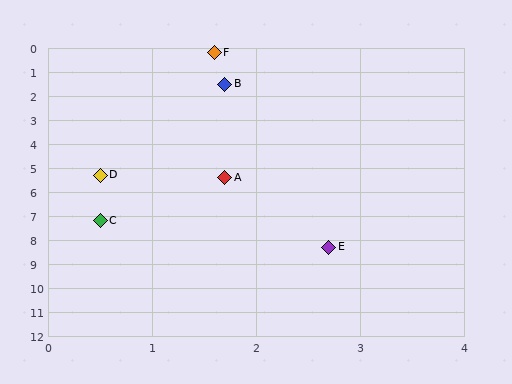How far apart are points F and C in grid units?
Points F and C are about 7.1 grid units apart.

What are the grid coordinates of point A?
Point A is at approximately (1.7, 5.4).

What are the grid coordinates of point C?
Point C is at approximately (0.5, 7.2).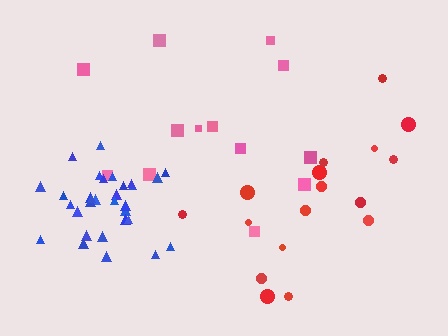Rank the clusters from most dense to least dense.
blue, red, pink.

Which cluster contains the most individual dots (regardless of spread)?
Blue (31).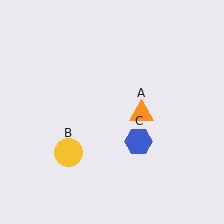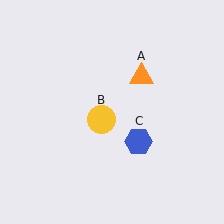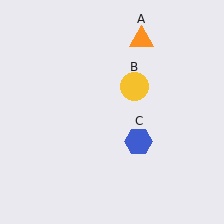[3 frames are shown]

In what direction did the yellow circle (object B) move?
The yellow circle (object B) moved up and to the right.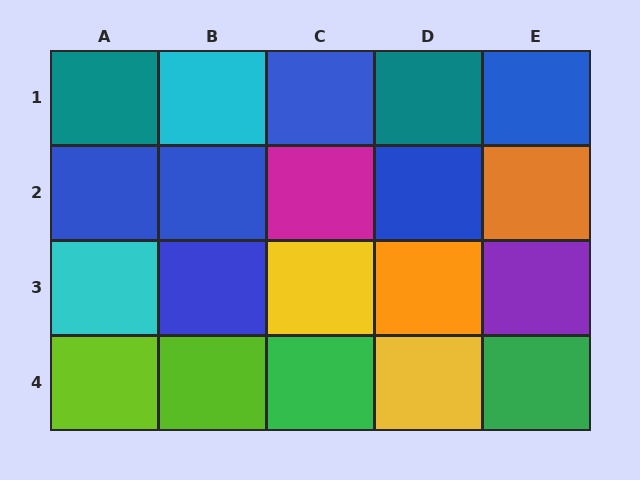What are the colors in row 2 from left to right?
Blue, blue, magenta, blue, orange.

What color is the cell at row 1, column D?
Teal.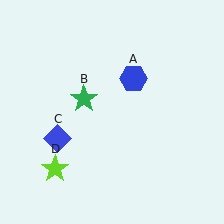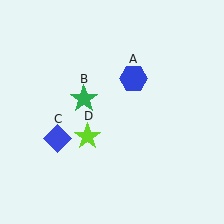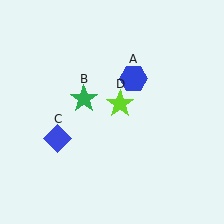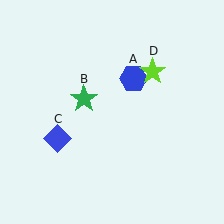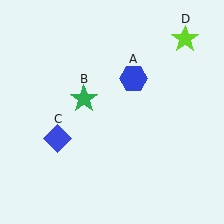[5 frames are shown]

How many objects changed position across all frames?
1 object changed position: lime star (object D).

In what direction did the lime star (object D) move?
The lime star (object D) moved up and to the right.